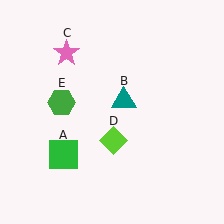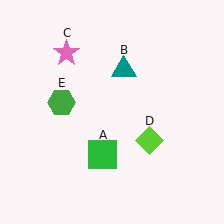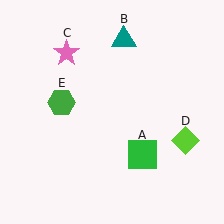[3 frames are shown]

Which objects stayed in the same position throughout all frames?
Pink star (object C) and green hexagon (object E) remained stationary.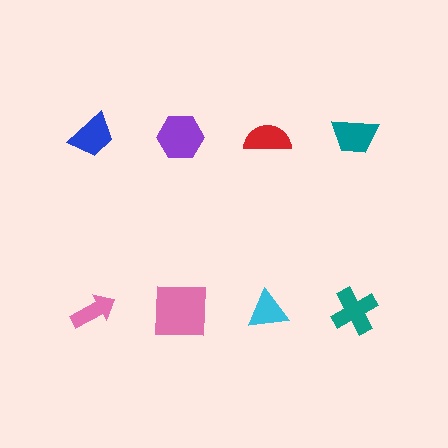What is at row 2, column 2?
A pink square.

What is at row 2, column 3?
A cyan triangle.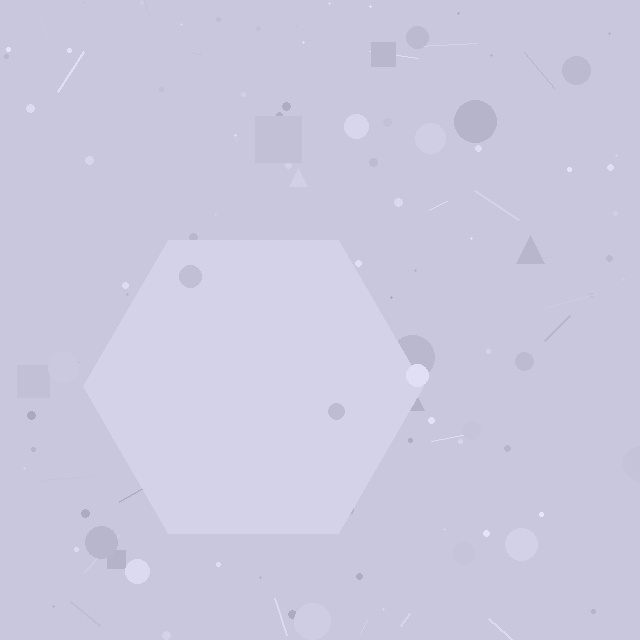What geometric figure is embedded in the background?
A hexagon is embedded in the background.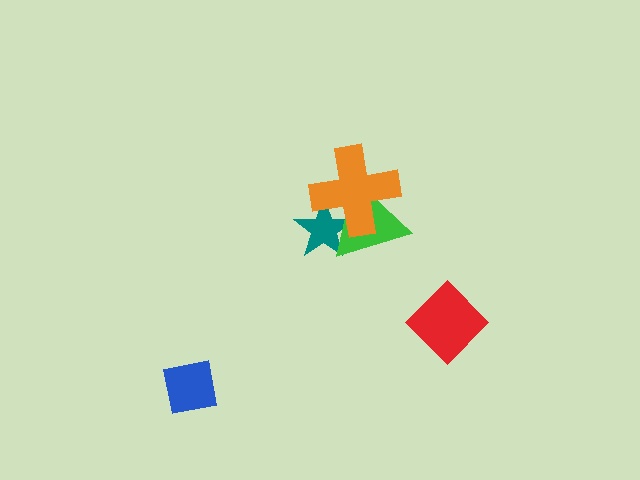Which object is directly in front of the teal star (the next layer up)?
The green triangle is directly in front of the teal star.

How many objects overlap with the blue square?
0 objects overlap with the blue square.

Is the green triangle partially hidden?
Yes, it is partially covered by another shape.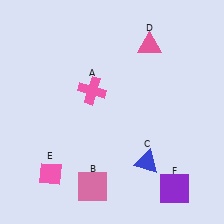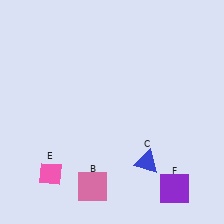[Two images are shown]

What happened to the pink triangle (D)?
The pink triangle (D) was removed in Image 2. It was in the top-right area of Image 1.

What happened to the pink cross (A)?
The pink cross (A) was removed in Image 2. It was in the top-left area of Image 1.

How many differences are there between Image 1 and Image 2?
There are 2 differences between the two images.